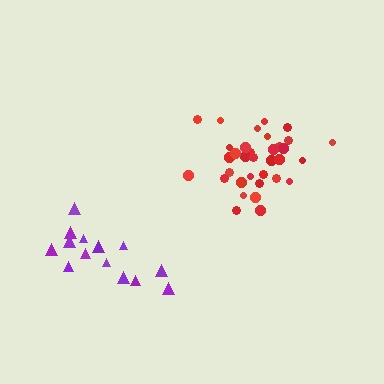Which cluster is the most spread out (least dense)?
Purple.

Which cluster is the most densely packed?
Red.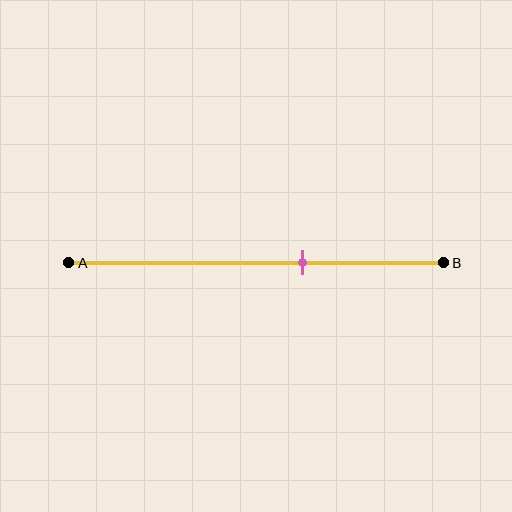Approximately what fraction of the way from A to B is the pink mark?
The pink mark is approximately 65% of the way from A to B.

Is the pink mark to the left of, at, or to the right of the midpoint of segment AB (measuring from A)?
The pink mark is to the right of the midpoint of segment AB.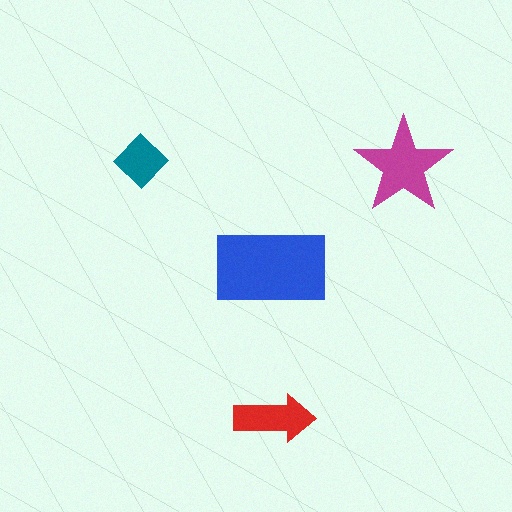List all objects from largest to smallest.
The blue rectangle, the magenta star, the red arrow, the teal diamond.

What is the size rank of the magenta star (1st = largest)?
2nd.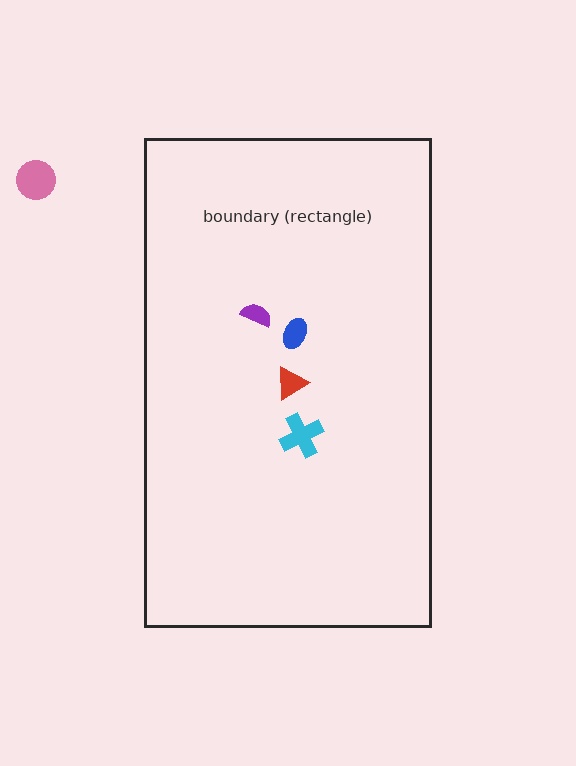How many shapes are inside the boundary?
4 inside, 1 outside.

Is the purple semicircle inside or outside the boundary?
Inside.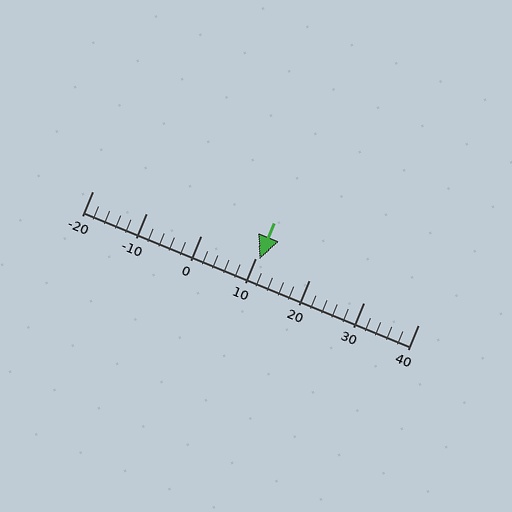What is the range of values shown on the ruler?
The ruler shows values from -20 to 40.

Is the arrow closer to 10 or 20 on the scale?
The arrow is closer to 10.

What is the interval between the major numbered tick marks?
The major tick marks are spaced 10 units apart.